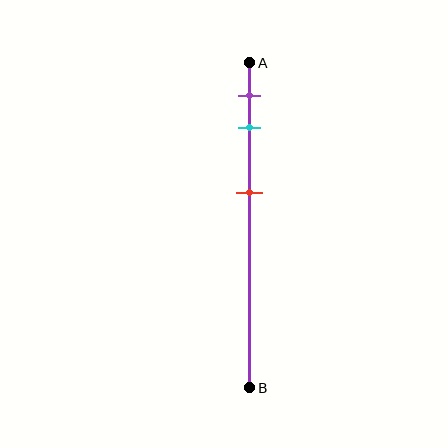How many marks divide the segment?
There are 3 marks dividing the segment.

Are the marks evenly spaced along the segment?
No, the marks are not evenly spaced.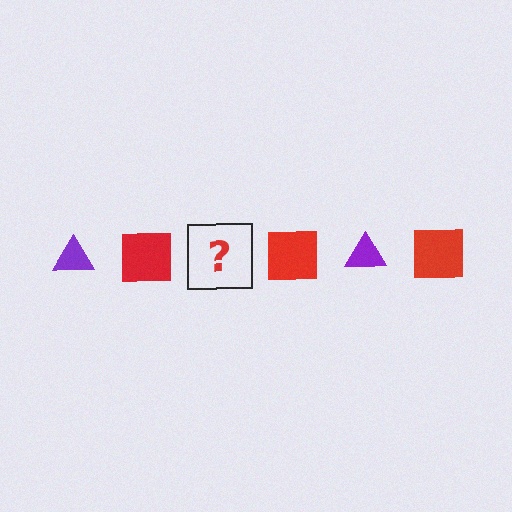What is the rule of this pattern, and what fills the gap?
The rule is that the pattern alternates between purple triangle and red square. The gap should be filled with a purple triangle.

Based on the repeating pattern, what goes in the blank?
The blank should be a purple triangle.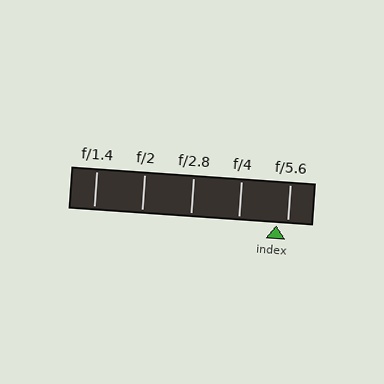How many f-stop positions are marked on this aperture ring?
There are 5 f-stop positions marked.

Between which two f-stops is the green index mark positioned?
The index mark is between f/4 and f/5.6.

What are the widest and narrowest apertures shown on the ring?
The widest aperture shown is f/1.4 and the narrowest is f/5.6.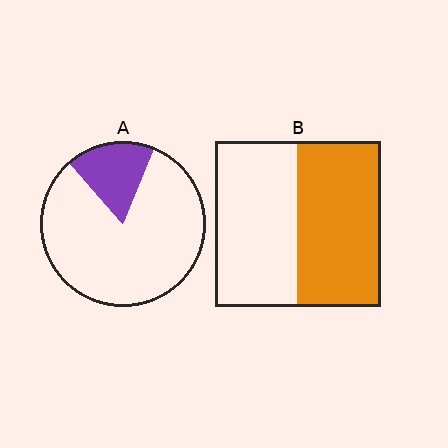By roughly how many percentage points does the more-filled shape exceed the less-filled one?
By roughly 35 percentage points (B over A).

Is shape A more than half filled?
No.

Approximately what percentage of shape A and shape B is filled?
A is approximately 20% and B is approximately 50%.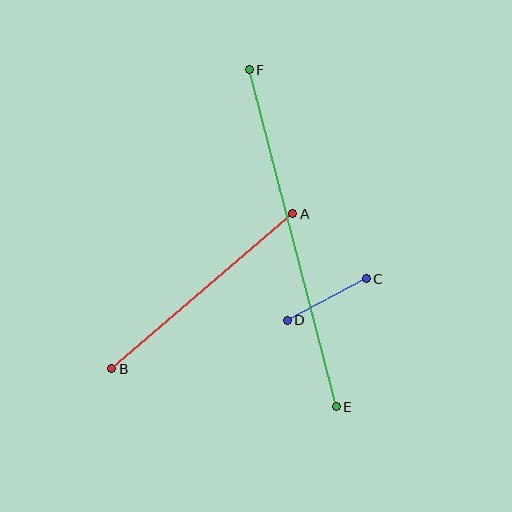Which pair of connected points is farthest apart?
Points E and F are farthest apart.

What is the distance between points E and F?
The distance is approximately 348 pixels.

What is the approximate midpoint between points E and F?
The midpoint is at approximately (293, 238) pixels.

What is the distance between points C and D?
The distance is approximately 89 pixels.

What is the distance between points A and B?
The distance is approximately 238 pixels.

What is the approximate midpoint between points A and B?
The midpoint is at approximately (202, 291) pixels.